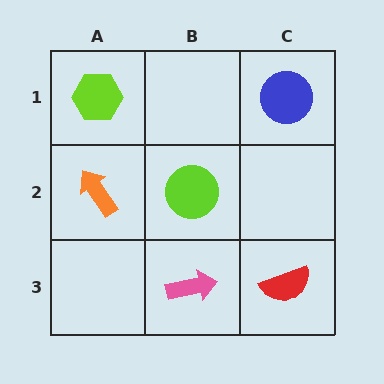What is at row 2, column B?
A lime circle.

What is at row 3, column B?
A pink arrow.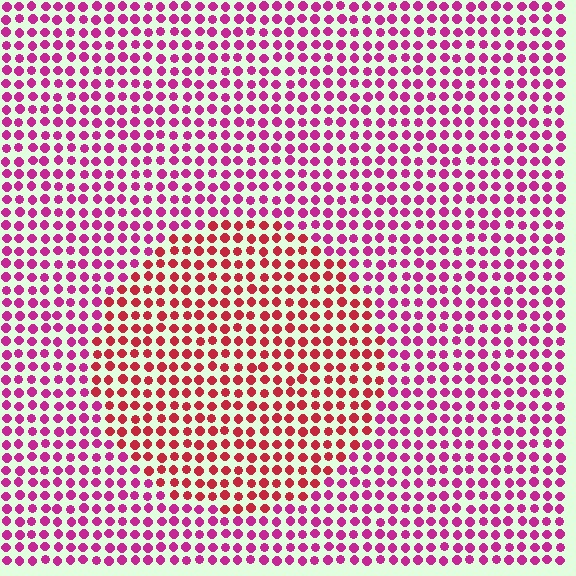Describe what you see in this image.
The image is filled with small magenta elements in a uniform arrangement. A circle-shaped region is visible where the elements are tinted to a slightly different hue, forming a subtle color boundary.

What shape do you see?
I see a circle.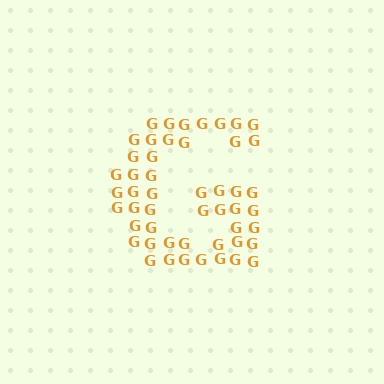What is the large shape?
The large shape is the letter G.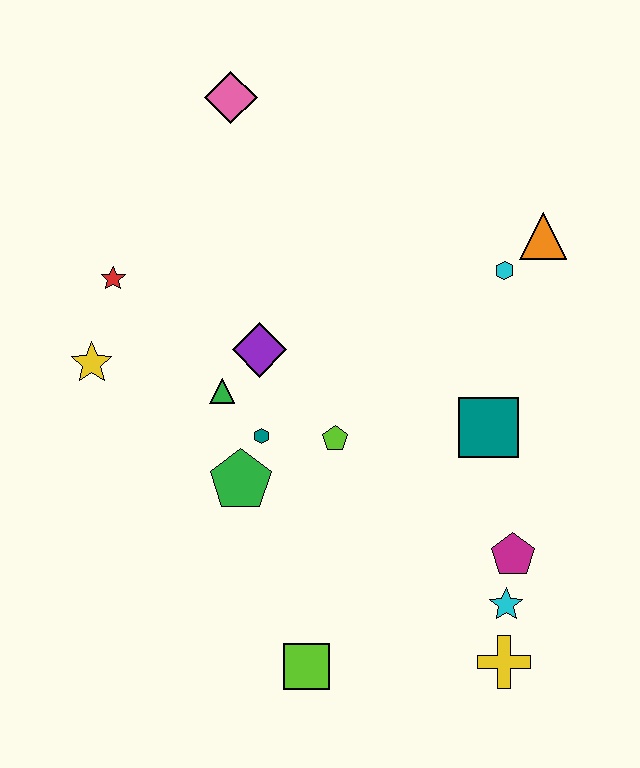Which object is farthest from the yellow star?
The yellow cross is farthest from the yellow star.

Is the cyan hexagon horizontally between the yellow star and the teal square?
No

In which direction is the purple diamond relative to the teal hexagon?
The purple diamond is above the teal hexagon.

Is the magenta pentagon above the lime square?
Yes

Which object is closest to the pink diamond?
The red star is closest to the pink diamond.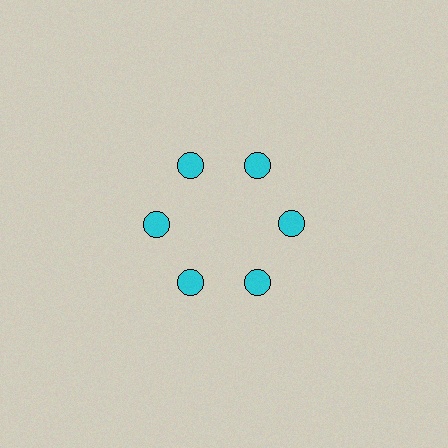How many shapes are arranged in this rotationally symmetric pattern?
There are 6 shapes, arranged in 6 groups of 1.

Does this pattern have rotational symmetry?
Yes, this pattern has 6-fold rotational symmetry. It looks the same after rotating 60 degrees around the center.